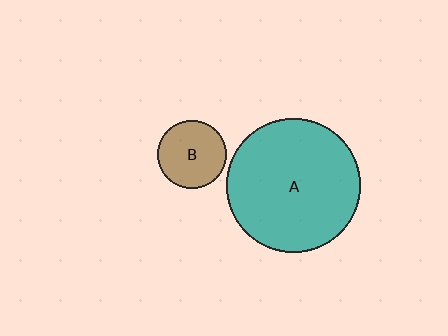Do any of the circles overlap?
No, none of the circles overlap.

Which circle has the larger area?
Circle A (teal).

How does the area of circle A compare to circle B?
Approximately 3.8 times.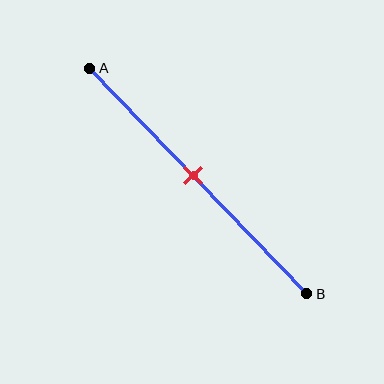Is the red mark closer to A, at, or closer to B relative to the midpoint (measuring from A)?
The red mark is approximately at the midpoint of segment AB.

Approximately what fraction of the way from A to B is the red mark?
The red mark is approximately 50% of the way from A to B.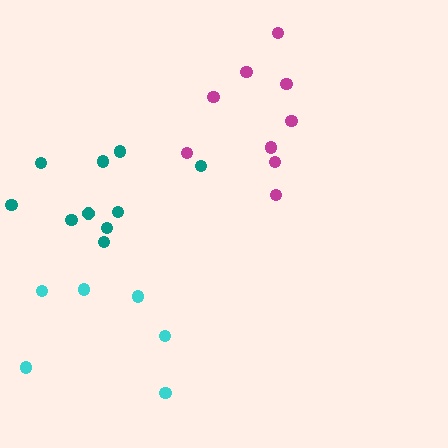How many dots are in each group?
Group 1: 10 dots, Group 2: 6 dots, Group 3: 9 dots (25 total).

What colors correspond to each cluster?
The clusters are colored: teal, cyan, magenta.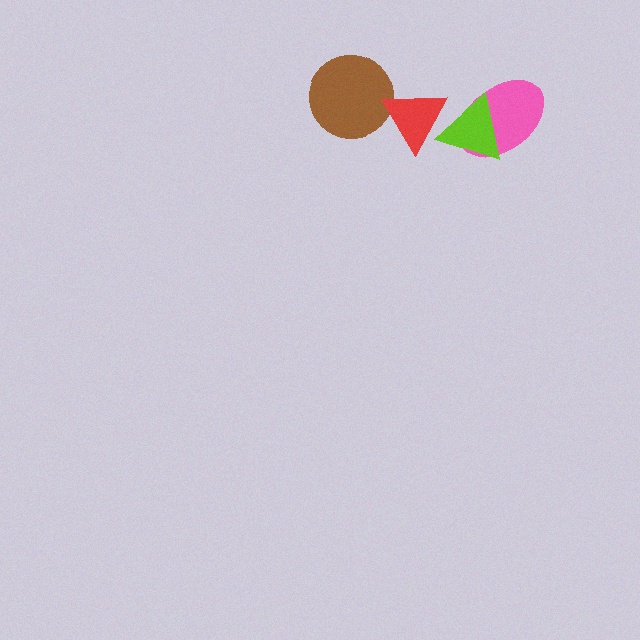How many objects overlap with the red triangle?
2 objects overlap with the red triangle.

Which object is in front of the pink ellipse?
The lime triangle is in front of the pink ellipse.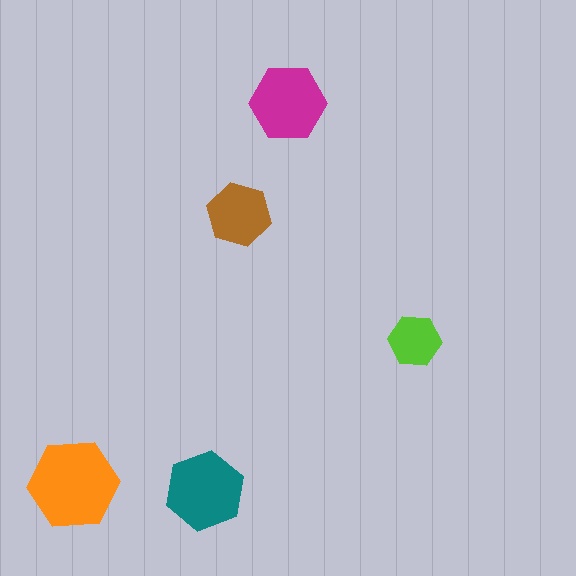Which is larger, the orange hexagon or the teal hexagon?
The orange one.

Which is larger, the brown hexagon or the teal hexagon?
The teal one.